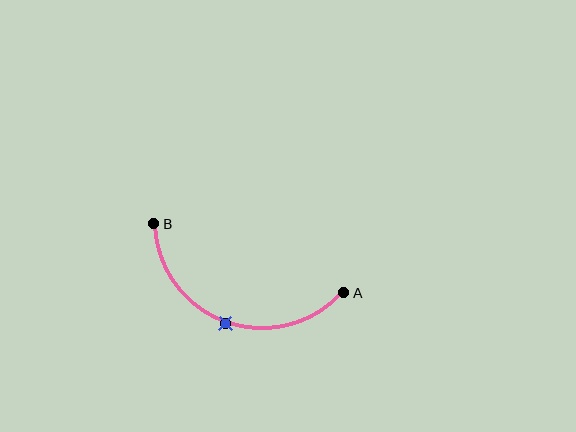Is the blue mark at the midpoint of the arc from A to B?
Yes. The blue mark lies on the arc at equal arc-length from both A and B — it is the arc midpoint.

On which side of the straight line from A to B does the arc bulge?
The arc bulges below the straight line connecting A and B.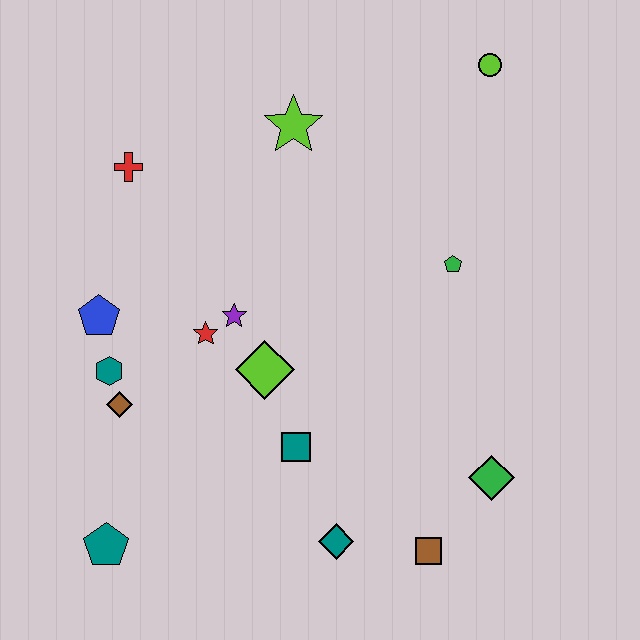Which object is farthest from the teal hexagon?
The lime circle is farthest from the teal hexagon.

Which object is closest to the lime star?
The red cross is closest to the lime star.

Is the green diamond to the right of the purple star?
Yes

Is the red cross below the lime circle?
Yes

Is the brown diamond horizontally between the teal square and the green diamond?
No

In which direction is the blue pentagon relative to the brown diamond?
The blue pentagon is above the brown diamond.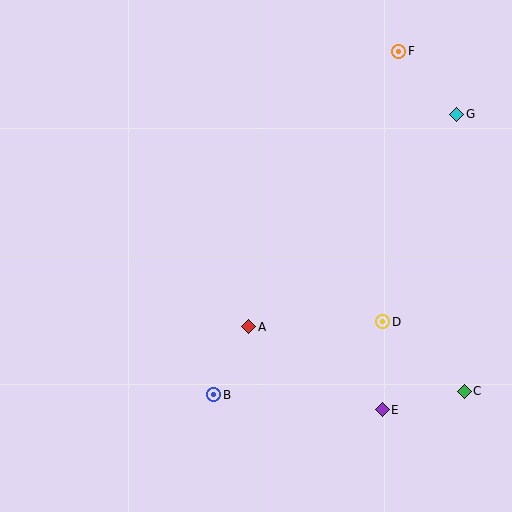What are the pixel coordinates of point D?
Point D is at (383, 322).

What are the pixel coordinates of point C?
Point C is at (464, 391).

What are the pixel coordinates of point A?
Point A is at (249, 327).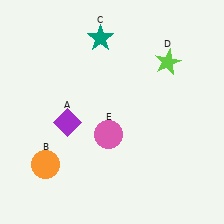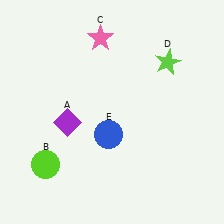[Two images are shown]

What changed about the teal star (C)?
In Image 1, C is teal. In Image 2, it changed to pink.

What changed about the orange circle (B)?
In Image 1, B is orange. In Image 2, it changed to lime.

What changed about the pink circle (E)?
In Image 1, E is pink. In Image 2, it changed to blue.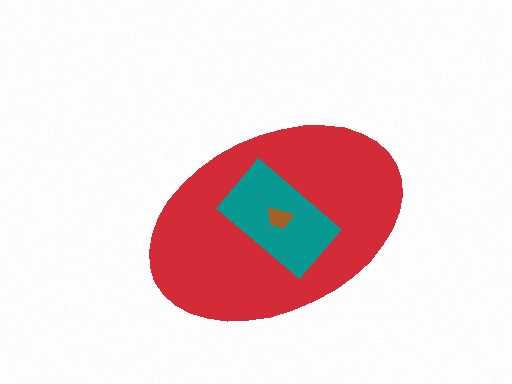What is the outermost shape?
The red ellipse.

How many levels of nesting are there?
3.